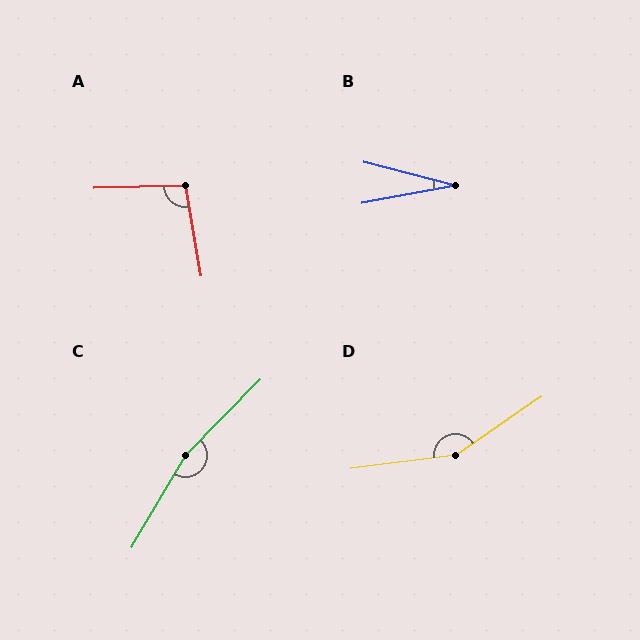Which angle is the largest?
C, at approximately 166 degrees.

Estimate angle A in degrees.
Approximately 99 degrees.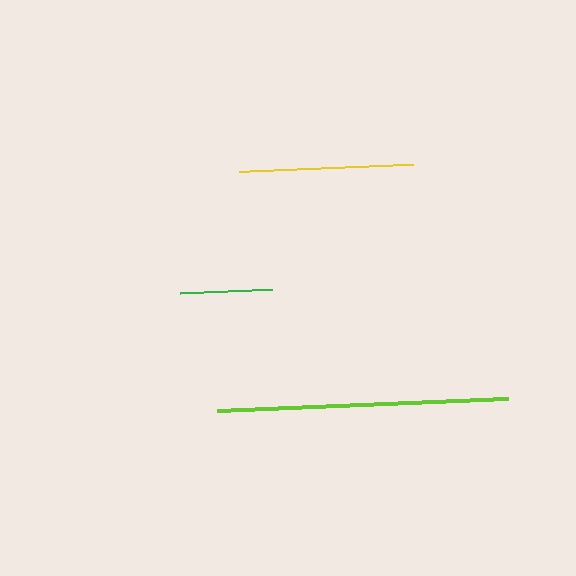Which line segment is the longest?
The lime line is the longest at approximately 291 pixels.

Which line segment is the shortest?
The green line is the shortest at approximately 92 pixels.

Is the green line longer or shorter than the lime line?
The lime line is longer than the green line.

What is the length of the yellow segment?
The yellow segment is approximately 174 pixels long.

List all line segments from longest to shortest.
From longest to shortest: lime, yellow, green.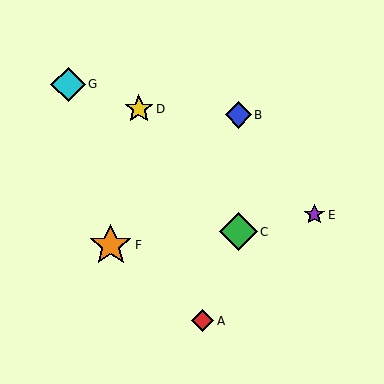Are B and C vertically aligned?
Yes, both are at x≈238.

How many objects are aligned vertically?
2 objects (B, C) are aligned vertically.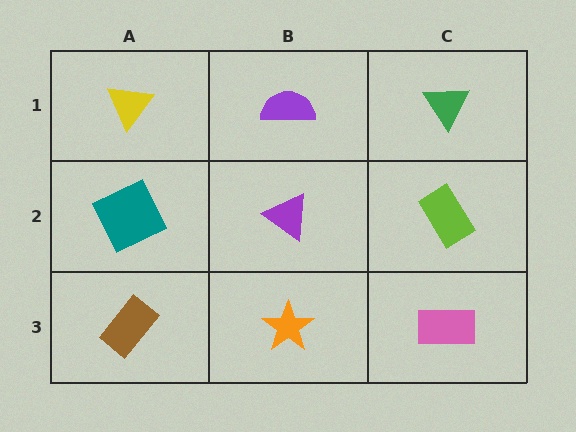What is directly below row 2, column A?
A brown rectangle.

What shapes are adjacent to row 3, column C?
A lime rectangle (row 2, column C), an orange star (row 3, column B).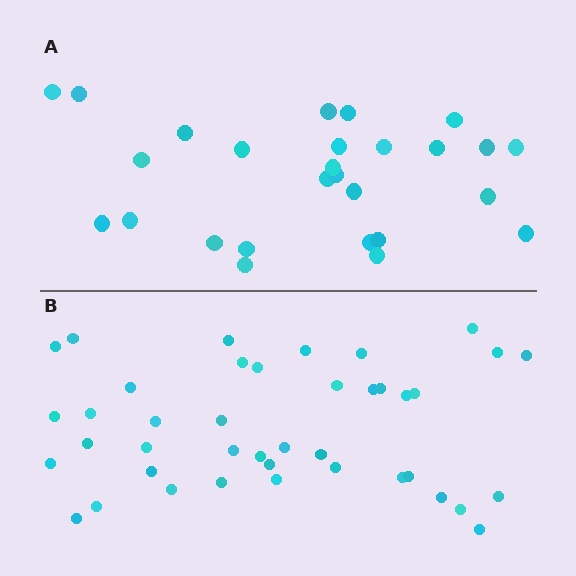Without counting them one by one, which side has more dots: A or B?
Region B (the bottom region) has more dots.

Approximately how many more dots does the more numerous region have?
Region B has approximately 15 more dots than region A.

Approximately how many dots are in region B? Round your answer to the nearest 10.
About 40 dots. (The exact count is 41, which rounds to 40.)